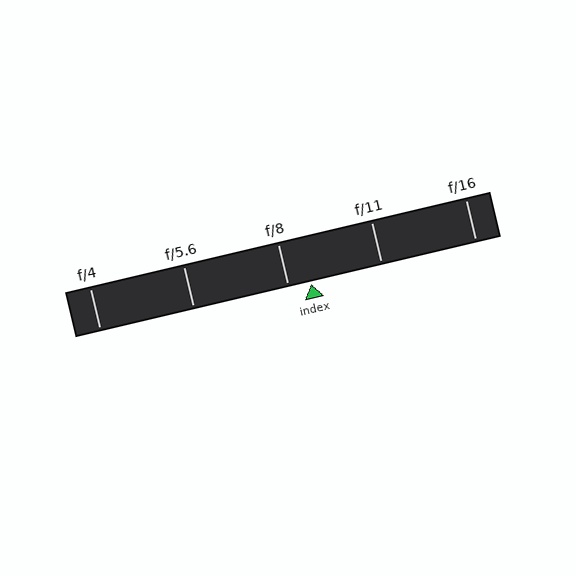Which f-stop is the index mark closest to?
The index mark is closest to f/8.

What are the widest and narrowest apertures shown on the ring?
The widest aperture shown is f/4 and the narrowest is f/16.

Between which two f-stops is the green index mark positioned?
The index mark is between f/8 and f/11.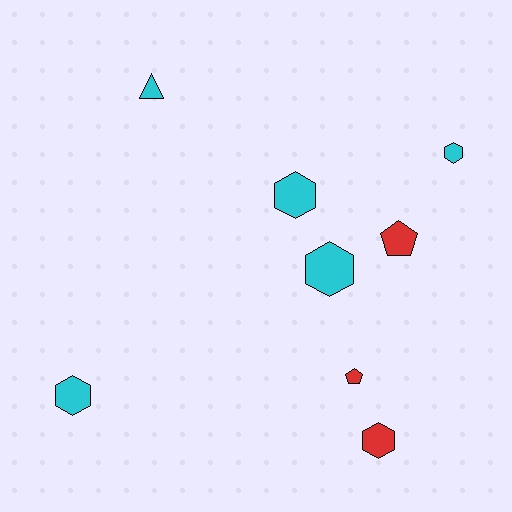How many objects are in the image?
There are 8 objects.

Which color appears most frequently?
Cyan, with 5 objects.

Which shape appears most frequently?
Hexagon, with 5 objects.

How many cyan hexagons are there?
There are 4 cyan hexagons.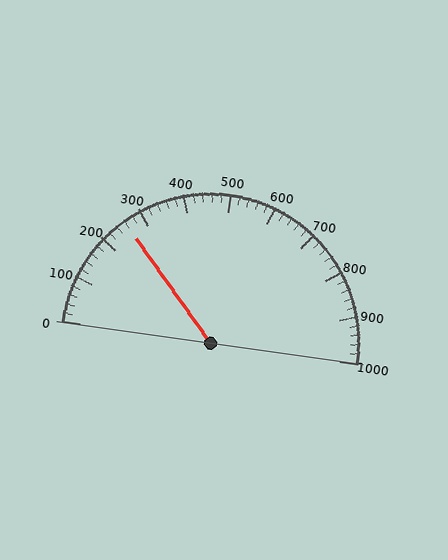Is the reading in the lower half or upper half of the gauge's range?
The reading is in the lower half of the range (0 to 1000).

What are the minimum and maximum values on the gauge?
The gauge ranges from 0 to 1000.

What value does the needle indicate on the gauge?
The needle indicates approximately 260.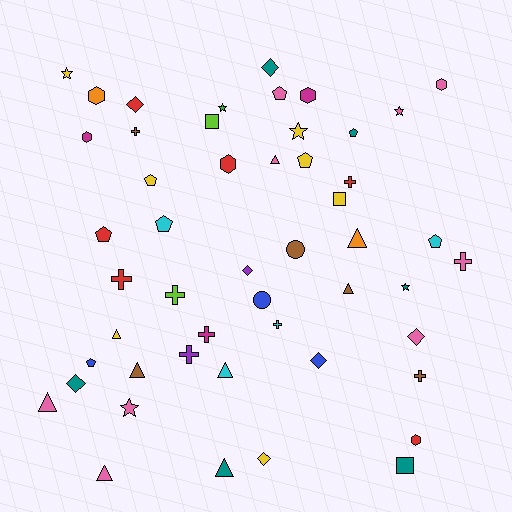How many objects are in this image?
There are 50 objects.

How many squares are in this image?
There are 3 squares.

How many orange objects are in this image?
There are 2 orange objects.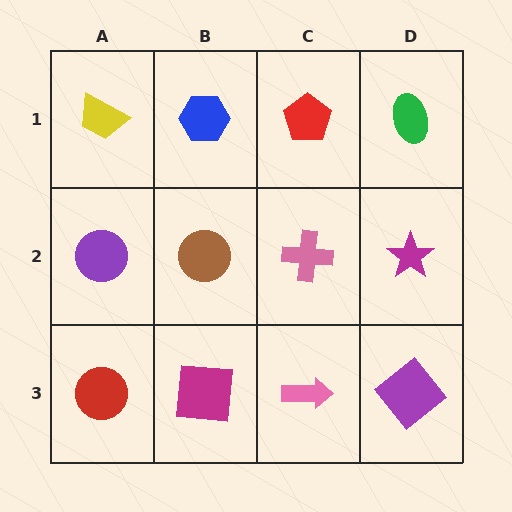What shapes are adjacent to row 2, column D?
A green ellipse (row 1, column D), a purple diamond (row 3, column D), a pink cross (row 2, column C).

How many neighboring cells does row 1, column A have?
2.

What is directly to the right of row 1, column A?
A blue hexagon.